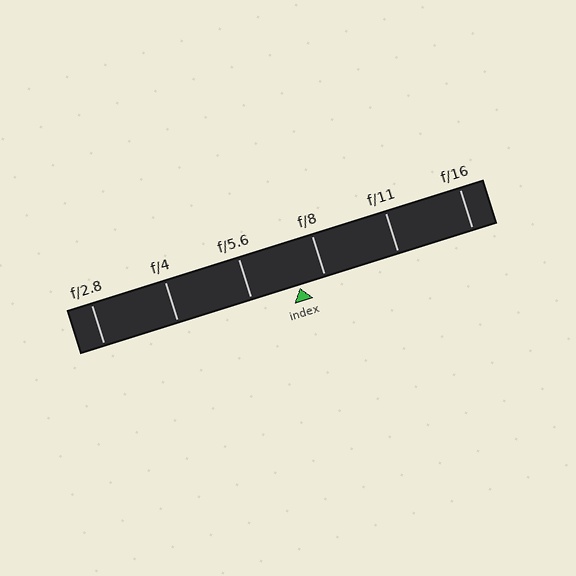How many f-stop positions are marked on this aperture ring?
There are 6 f-stop positions marked.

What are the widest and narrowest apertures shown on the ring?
The widest aperture shown is f/2.8 and the narrowest is f/16.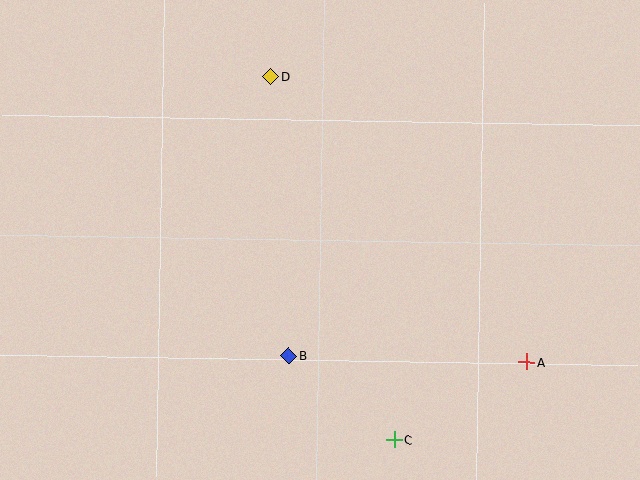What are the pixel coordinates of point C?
Point C is at (394, 440).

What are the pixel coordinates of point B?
Point B is at (289, 356).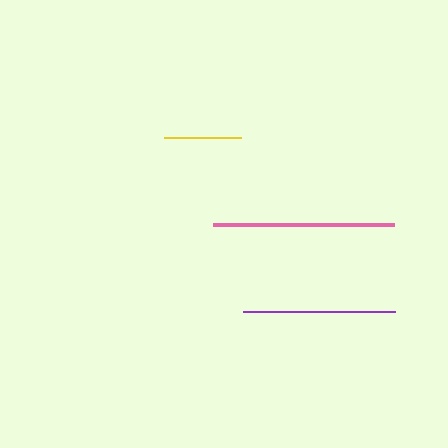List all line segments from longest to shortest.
From longest to shortest: pink, purple, yellow.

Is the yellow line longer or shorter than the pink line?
The pink line is longer than the yellow line.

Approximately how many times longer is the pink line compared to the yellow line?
The pink line is approximately 2.4 times the length of the yellow line.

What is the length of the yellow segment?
The yellow segment is approximately 76 pixels long.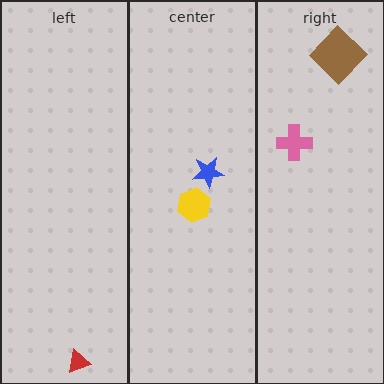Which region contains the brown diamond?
The right region.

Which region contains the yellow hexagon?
The center region.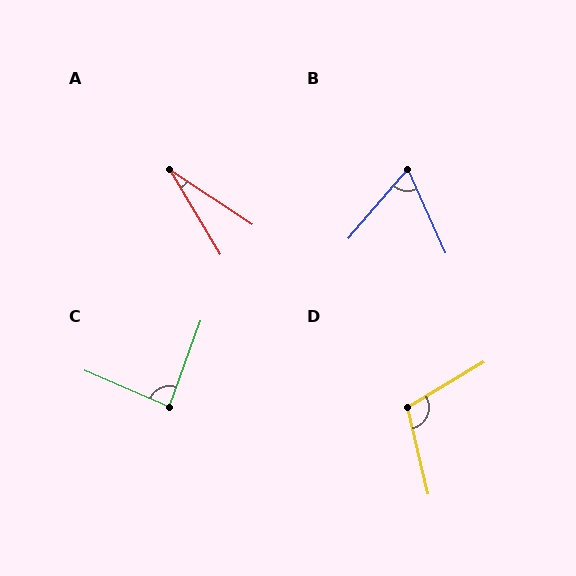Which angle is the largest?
D, at approximately 107 degrees.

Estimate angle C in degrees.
Approximately 87 degrees.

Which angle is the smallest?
A, at approximately 26 degrees.